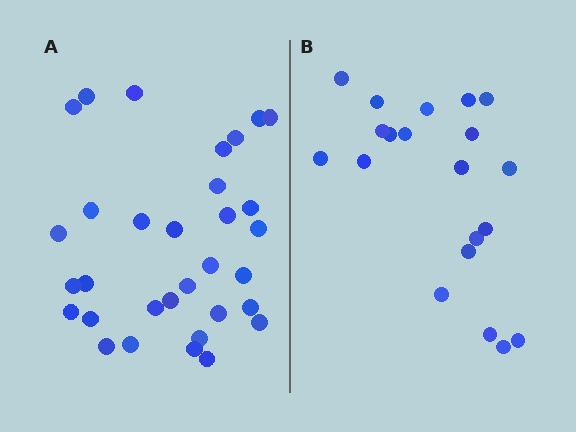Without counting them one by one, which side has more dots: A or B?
Region A (the left region) has more dots.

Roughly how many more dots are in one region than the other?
Region A has roughly 12 or so more dots than region B.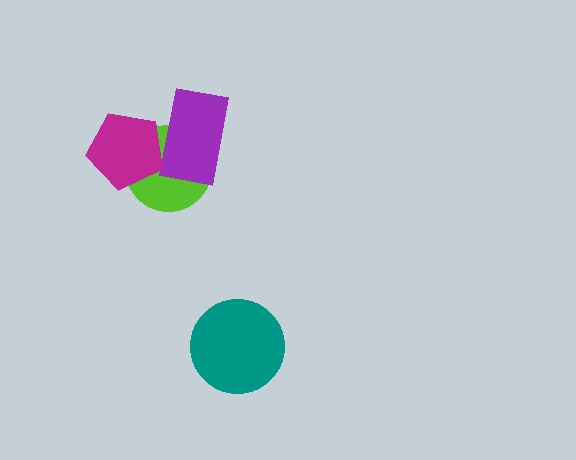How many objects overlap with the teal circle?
0 objects overlap with the teal circle.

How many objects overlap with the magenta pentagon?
2 objects overlap with the magenta pentagon.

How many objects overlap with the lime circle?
2 objects overlap with the lime circle.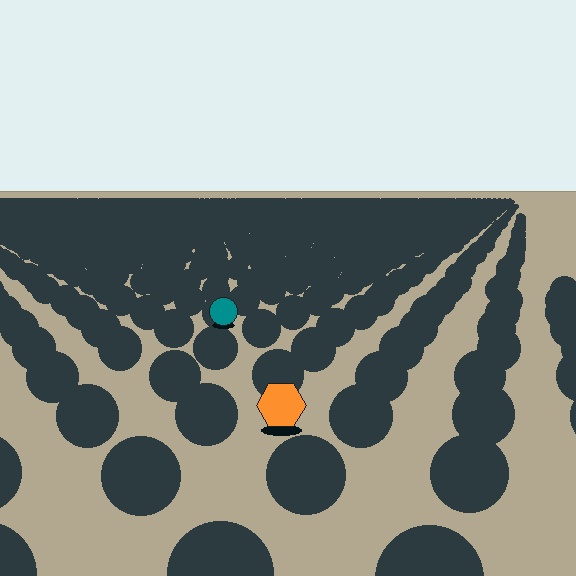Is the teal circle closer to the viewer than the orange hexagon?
No. The orange hexagon is closer — you can tell from the texture gradient: the ground texture is coarser near it.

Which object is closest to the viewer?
The orange hexagon is closest. The texture marks near it are larger and more spread out.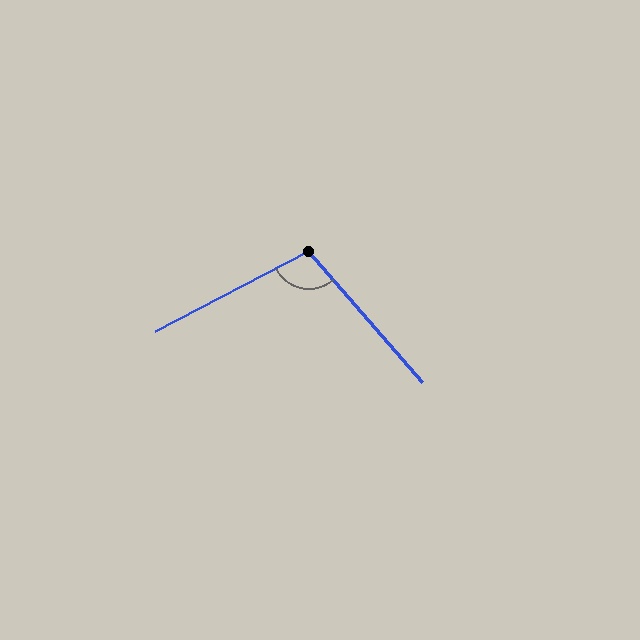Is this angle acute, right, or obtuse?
It is obtuse.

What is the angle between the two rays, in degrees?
Approximately 103 degrees.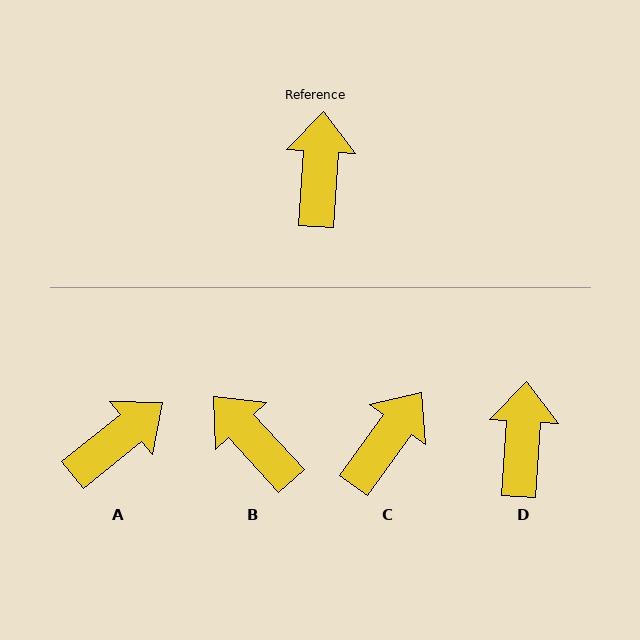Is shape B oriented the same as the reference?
No, it is off by about 46 degrees.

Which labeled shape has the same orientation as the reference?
D.